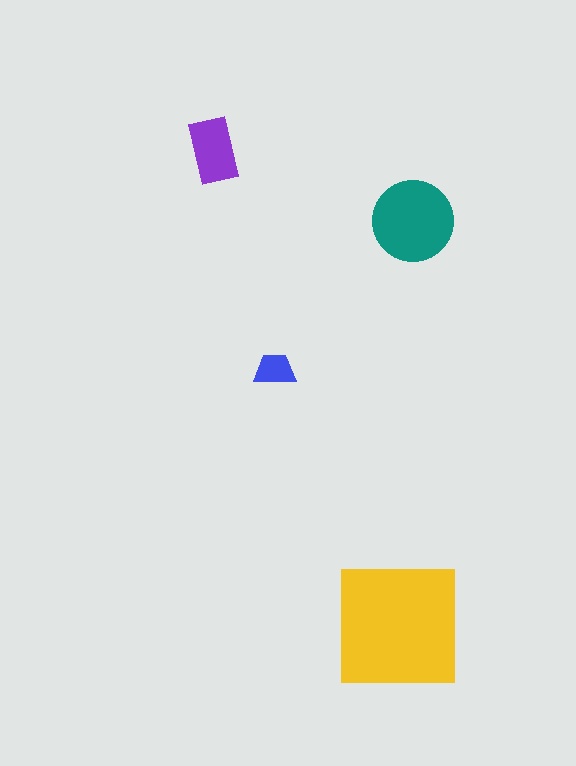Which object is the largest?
The yellow square.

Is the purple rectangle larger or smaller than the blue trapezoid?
Larger.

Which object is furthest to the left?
The purple rectangle is leftmost.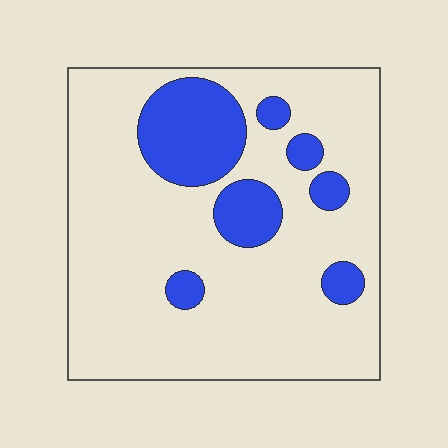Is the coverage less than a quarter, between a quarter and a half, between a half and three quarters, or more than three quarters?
Less than a quarter.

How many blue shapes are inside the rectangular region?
7.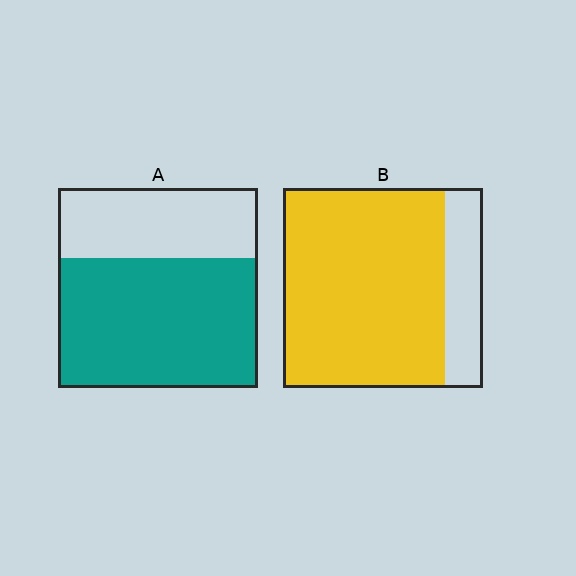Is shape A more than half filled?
Yes.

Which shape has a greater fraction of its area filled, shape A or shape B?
Shape B.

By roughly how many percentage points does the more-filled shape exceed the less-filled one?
By roughly 15 percentage points (B over A).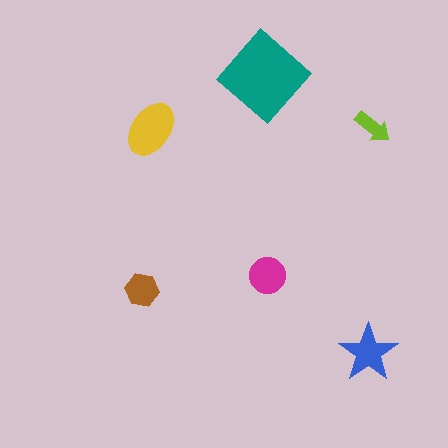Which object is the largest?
The teal diamond.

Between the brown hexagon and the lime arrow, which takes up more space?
The brown hexagon.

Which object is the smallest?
The lime arrow.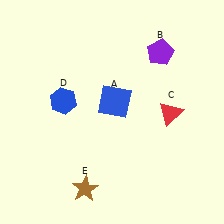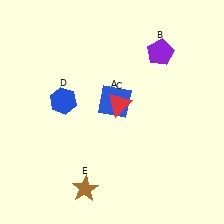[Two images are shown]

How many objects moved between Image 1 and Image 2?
1 object moved between the two images.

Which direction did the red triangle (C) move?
The red triangle (C) moved left.